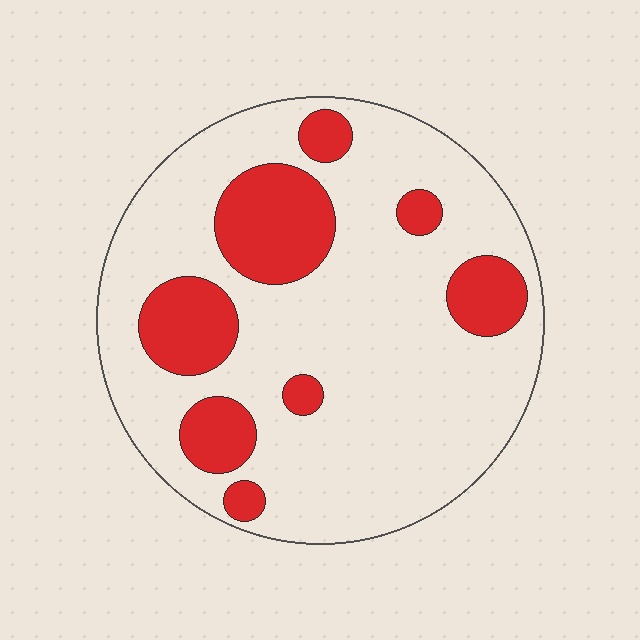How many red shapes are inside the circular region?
8.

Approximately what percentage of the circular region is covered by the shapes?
Approximately 25%.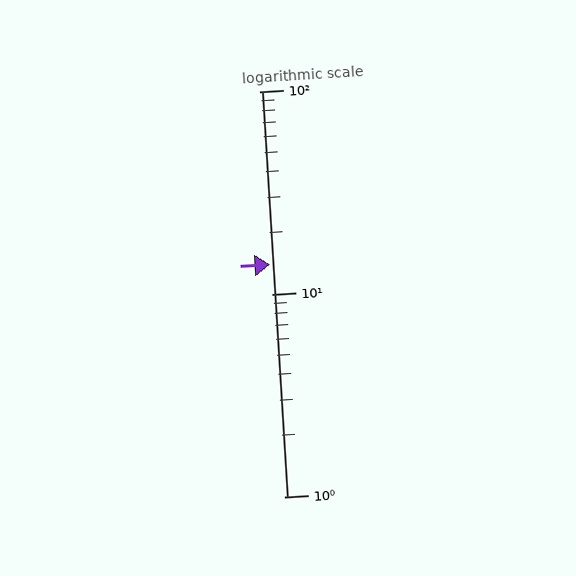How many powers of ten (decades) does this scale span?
The scale spans 2 decades, from 1 to 100.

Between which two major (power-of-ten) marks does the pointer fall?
The pointer is between 10 and 100.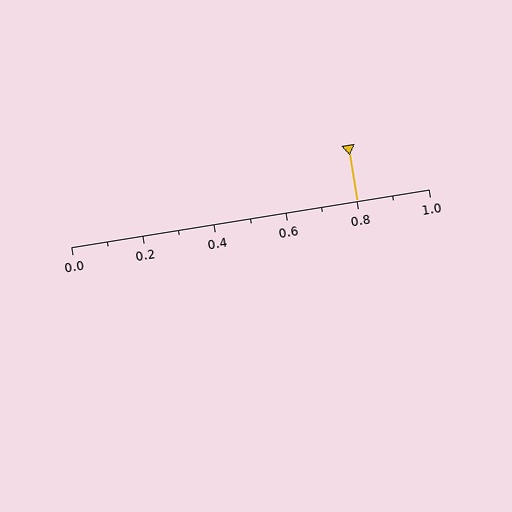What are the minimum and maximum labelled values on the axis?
The axis runs from 0.0 to 1.0.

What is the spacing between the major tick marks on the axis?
The major ticks are spaced 0.2 apart.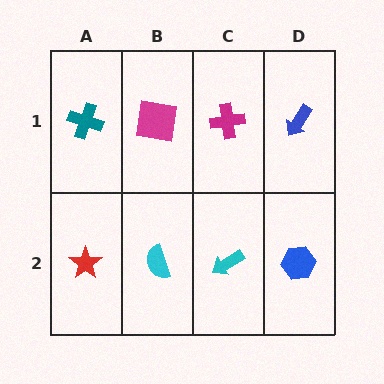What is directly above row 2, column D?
A blue arrow.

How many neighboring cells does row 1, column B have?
3.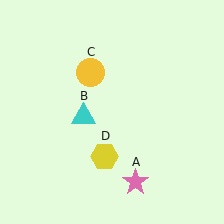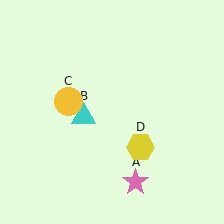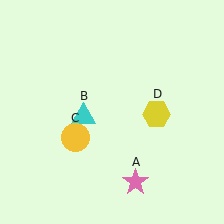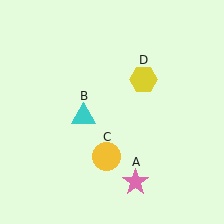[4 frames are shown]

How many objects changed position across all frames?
2 objects changed position: yellow circle (object C), yellow hexagon (object D).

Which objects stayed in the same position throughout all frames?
Pink star (object A) and cyan triangle (object B) remained stationary.